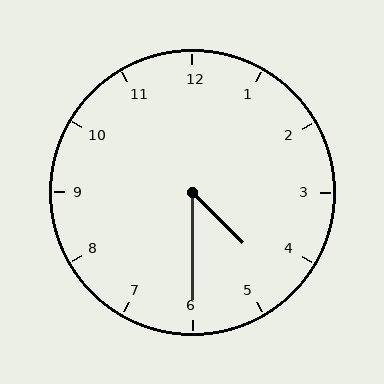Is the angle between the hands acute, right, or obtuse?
It is acute.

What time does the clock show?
4:30.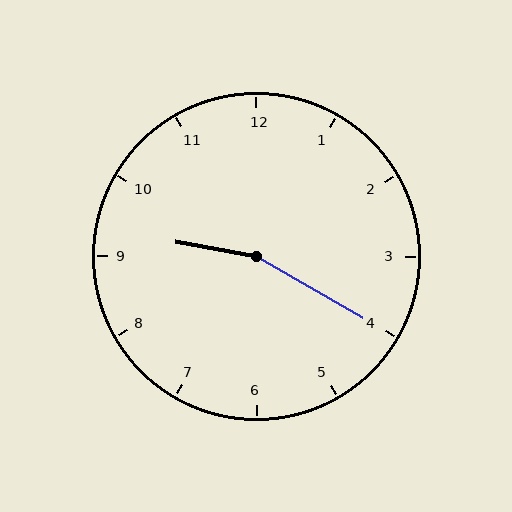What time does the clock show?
9:20.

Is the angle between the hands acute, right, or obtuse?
It is obtuse.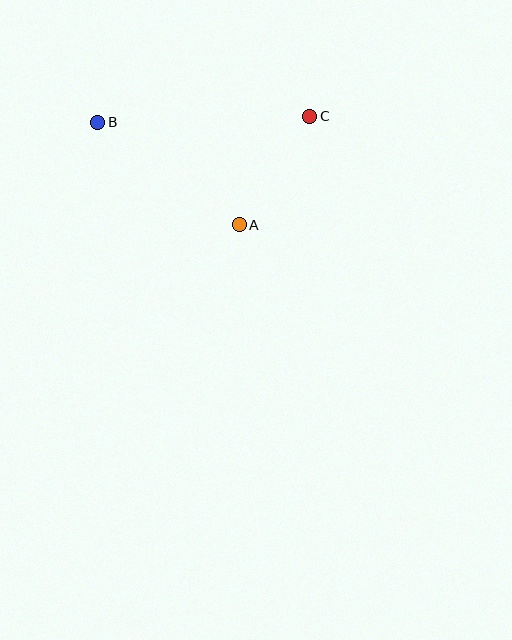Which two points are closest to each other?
Points A and C are closest to each other.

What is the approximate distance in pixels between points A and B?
The distance between A and B is approximately 175 pixels.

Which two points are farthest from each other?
Points B and C are farthest from each other.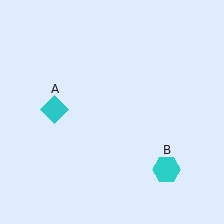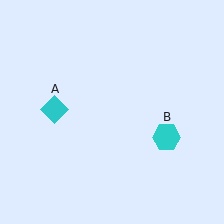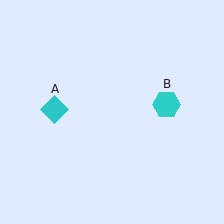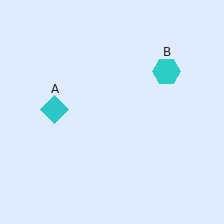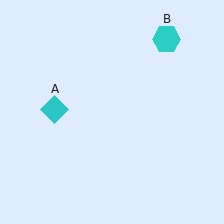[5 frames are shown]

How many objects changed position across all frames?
1 object changed position: cyan hexagon (object B).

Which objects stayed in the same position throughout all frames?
Cyan diamond (object A) remained stationary.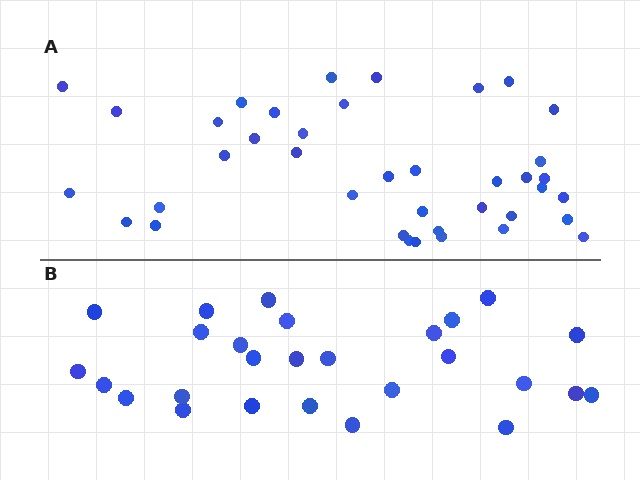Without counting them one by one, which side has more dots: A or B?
Region A (the top region) has more dots.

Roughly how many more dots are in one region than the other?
Region A has roughly 12 or so more dots than region B.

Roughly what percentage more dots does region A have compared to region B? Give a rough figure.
About 45% more.